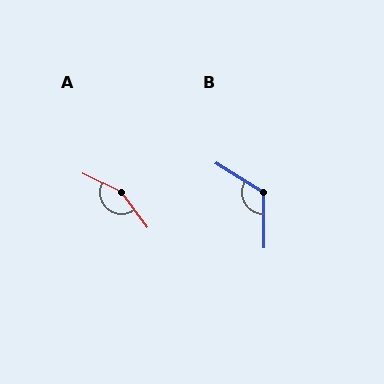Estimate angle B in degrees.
Approximately 122 degrees.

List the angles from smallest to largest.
B (122°), A (152°).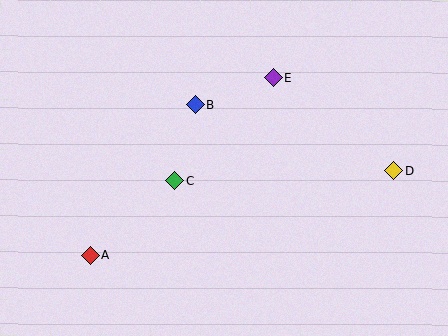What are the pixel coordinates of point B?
Point B is at (196, 105).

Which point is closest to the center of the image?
Point C at (175, 181) is closest to the center.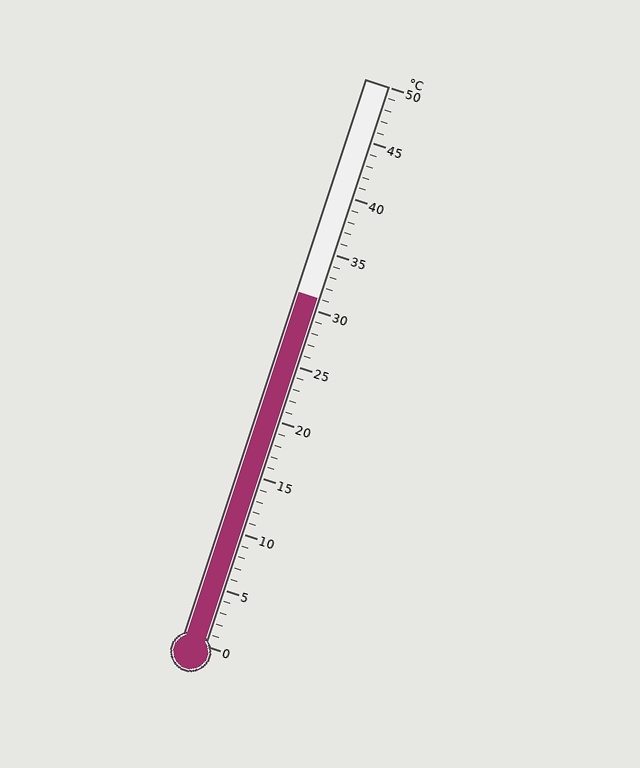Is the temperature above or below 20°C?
The temperature is above 20°C.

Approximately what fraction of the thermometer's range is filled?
The thermometer is filled to approximately 60% of its range.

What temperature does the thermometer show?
The thermometer shows approximately 31°C.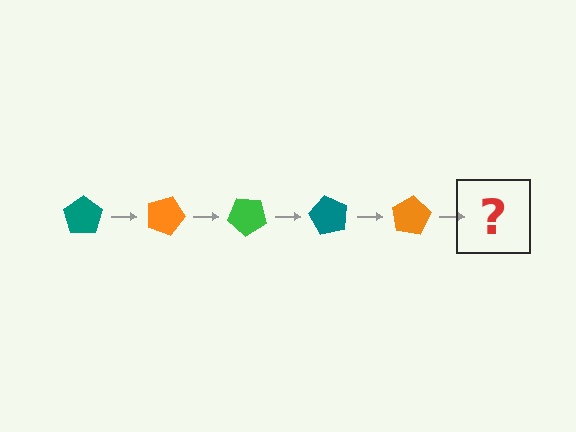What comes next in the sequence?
The next element should be a green pentagon, rotated 100 degrees from the start.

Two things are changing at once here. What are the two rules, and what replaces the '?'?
The two rules are that it rotates 20 degrees each step and the color cycles through teal, orange, and green. The '?' should be a green pentagon, rotated 100 degrees from the start.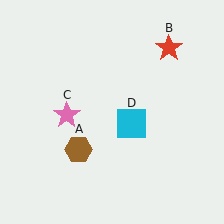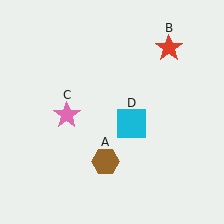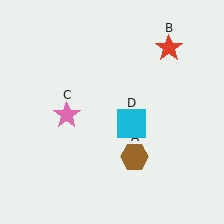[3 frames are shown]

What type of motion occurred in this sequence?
The brown hexagon (object A) rotated counterclockwise around the center of the scene.